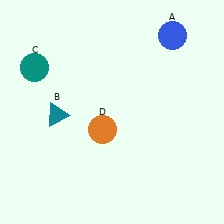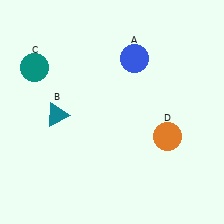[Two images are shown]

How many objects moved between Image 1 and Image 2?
2 objects moved between the two images.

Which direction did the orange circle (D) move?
The orange circle (D) moved right.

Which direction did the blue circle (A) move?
The blue circle (A) moved left.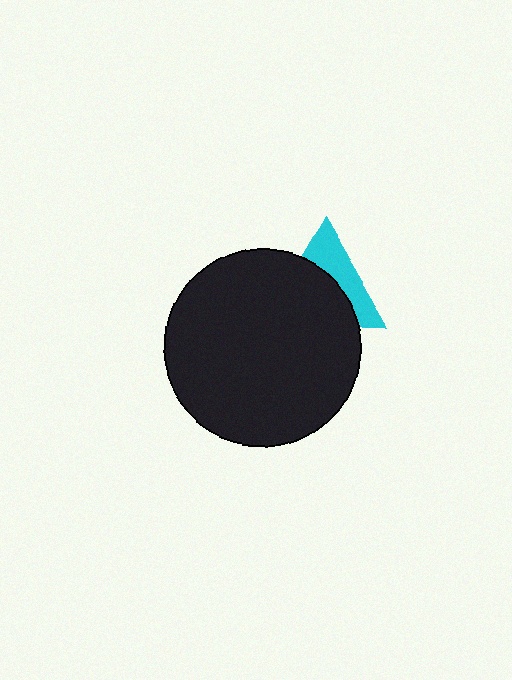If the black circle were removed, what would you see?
You would see the complete cyan triangle.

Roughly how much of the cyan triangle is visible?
A small part of it is visible (roughly 41%).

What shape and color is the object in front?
The object in front is a black circle.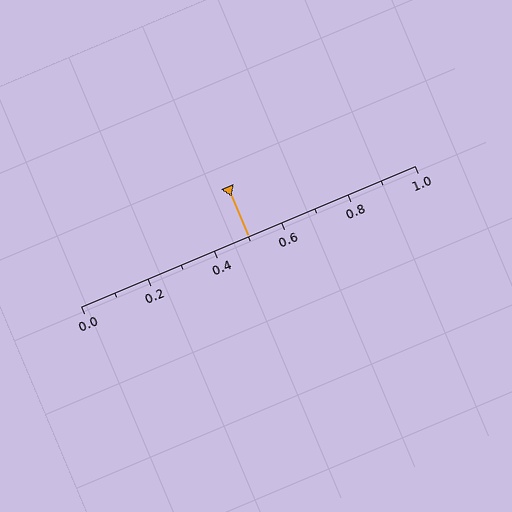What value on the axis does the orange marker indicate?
The marker indicates approximately 0.5.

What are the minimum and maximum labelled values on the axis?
The axis runs from 0.0 to 1.0.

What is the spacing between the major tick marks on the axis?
The major ticks are spaced 0.2 apart.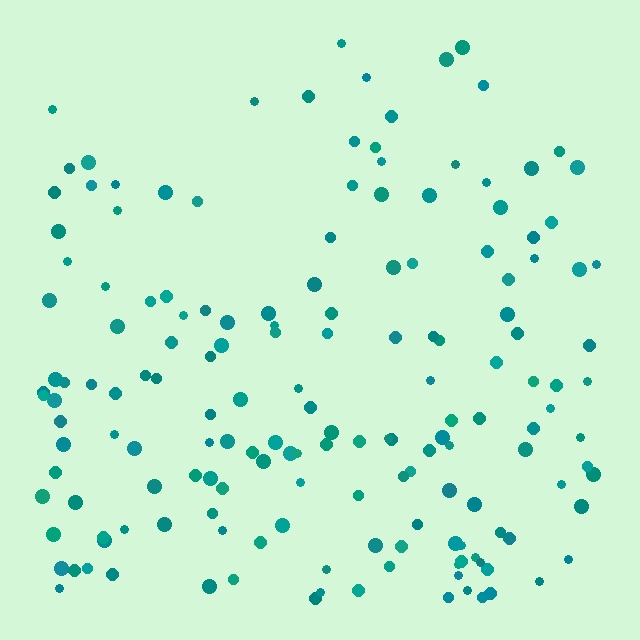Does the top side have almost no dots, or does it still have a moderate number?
Still a moderate number, just noticeably fewer than the bottom.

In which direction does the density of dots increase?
From top to bottom, with the bottom side densest.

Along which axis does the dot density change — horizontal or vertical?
Vertical.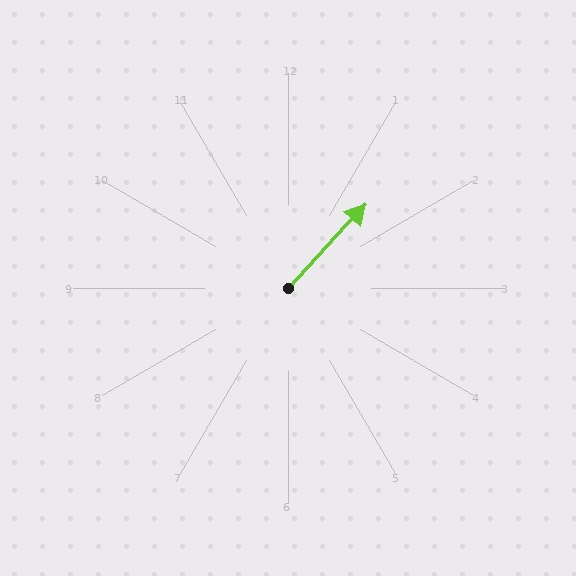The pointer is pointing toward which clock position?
Roughly 1 o'clock.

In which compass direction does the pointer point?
Northeast.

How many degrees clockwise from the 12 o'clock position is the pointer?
Approximately 43 degrees.